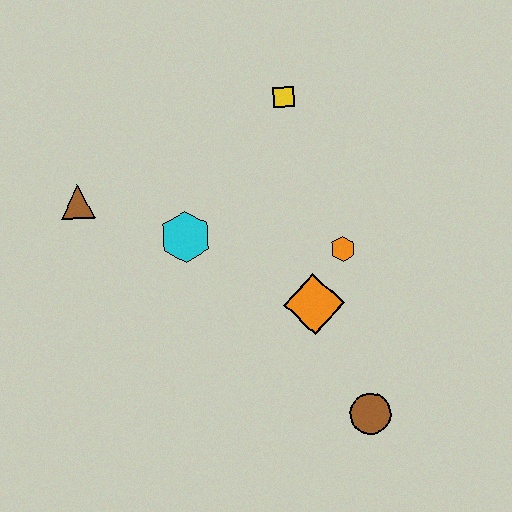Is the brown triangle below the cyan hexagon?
No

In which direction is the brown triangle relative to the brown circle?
The brown triangle is to the left of the brown circle.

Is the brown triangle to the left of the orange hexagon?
Yes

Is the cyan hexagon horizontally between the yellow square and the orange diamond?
No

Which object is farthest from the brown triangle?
The brown circle is farthest from the brown triangle.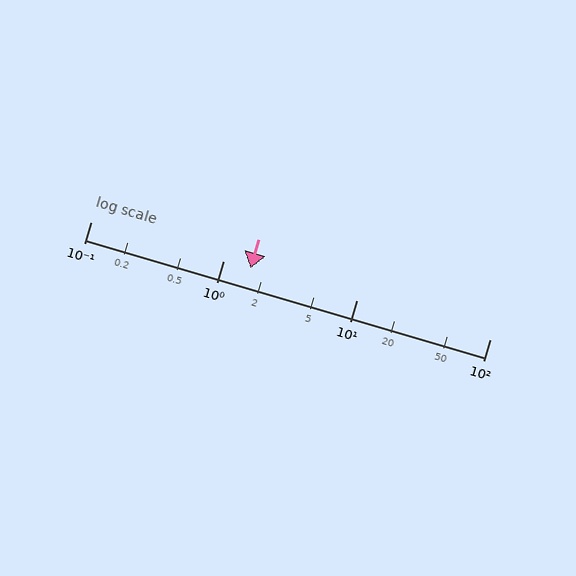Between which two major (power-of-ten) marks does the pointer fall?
The pointer is between 1 and 10.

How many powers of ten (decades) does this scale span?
The scale spans 3 decades, from 0.1 to 100.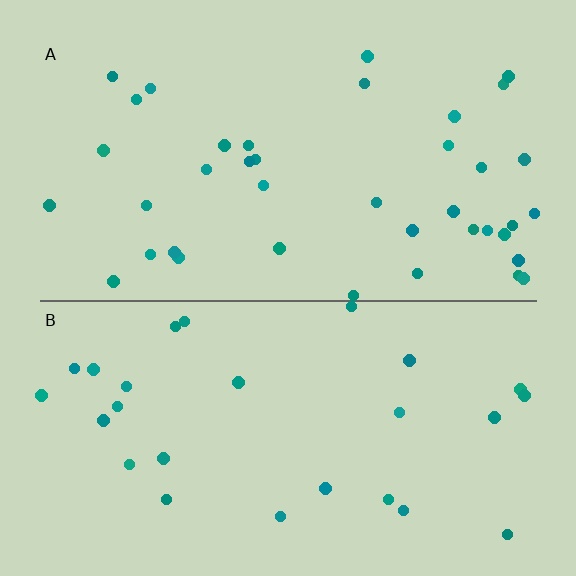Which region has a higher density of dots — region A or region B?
A (the top).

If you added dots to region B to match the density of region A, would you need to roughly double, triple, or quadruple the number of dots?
Approximately double.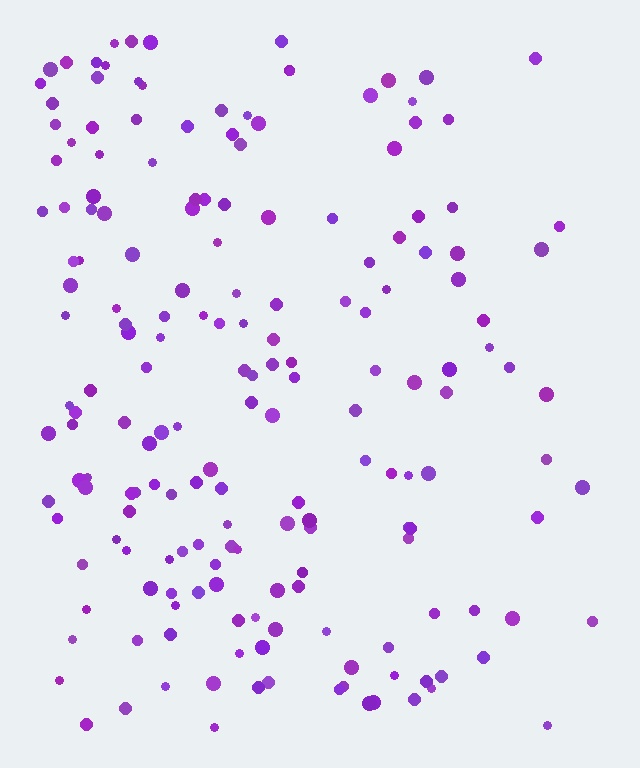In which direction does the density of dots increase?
From right to left, with the left side densest.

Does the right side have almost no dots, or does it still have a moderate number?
Still a moderate number, just noticeably fewer than the left.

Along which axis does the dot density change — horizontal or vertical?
Horizontal.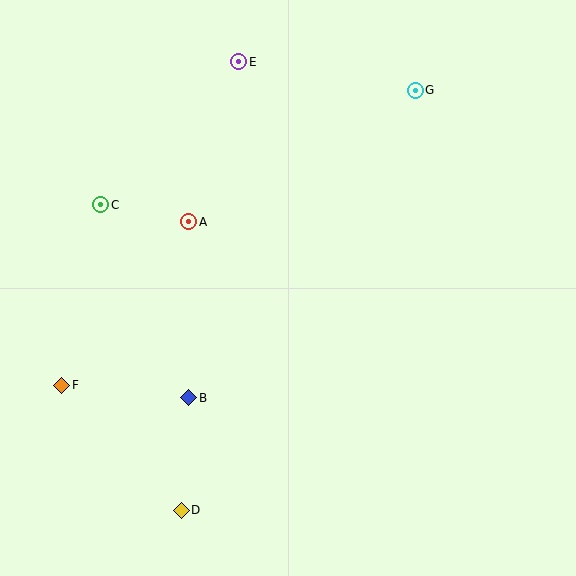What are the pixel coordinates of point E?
Point E is at (239, 62).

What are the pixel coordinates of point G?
Point G is at (415, 90).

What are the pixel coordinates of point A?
Point A is at (189, 222).